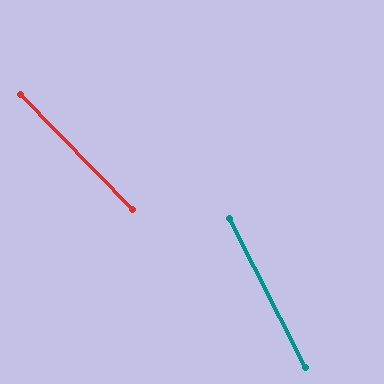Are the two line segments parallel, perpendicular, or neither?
Neither parallel nor perpendicular — they differ by about 17°.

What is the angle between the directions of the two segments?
Approximately 17 degrees.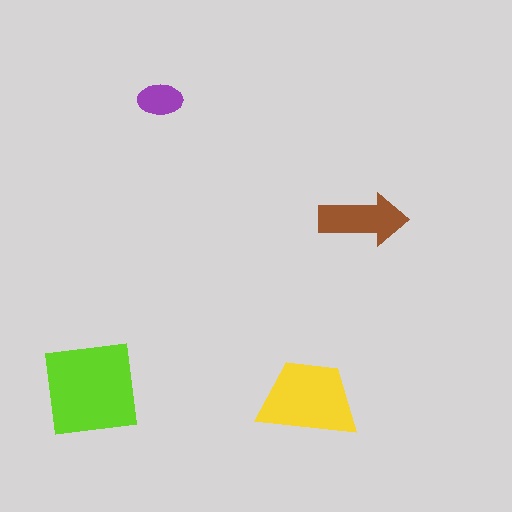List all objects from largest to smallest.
The lime square, the yellow trapezoid, the brown arrow, the purple ellipse.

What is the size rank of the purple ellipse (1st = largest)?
4th.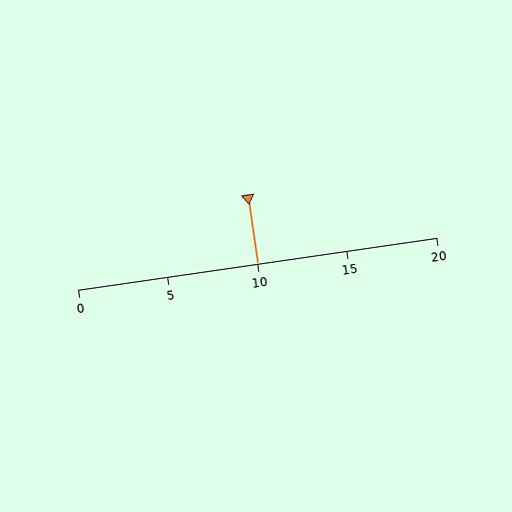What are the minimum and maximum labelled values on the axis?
The axis runs from 0 to 20.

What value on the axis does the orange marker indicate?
The marker indicates approximately 10.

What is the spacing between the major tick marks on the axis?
The major ticks are spaced 5 apart.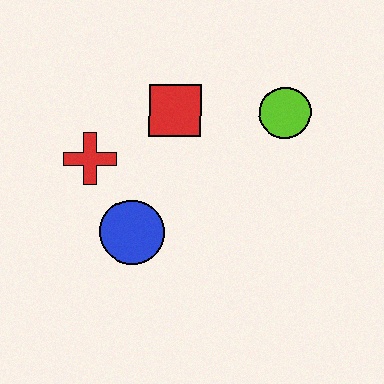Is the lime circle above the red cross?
Yes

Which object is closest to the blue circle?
The red cross is closest to the blue circle.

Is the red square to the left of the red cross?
No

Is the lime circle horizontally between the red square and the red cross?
No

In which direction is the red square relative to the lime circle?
The red square is to the left of the lime circle.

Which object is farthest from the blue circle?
The lime circle is farthest from the blue circle.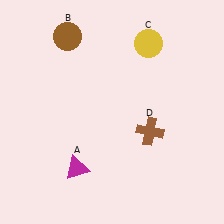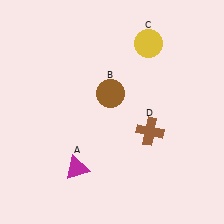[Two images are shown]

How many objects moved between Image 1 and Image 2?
1 object moved between the two images.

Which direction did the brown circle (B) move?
The brown circle (B) moved down.